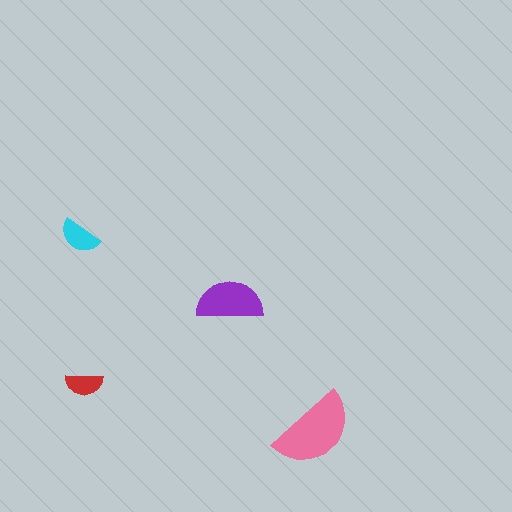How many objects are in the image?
There are 4 objects in the image.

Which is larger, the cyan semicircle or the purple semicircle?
The purple one.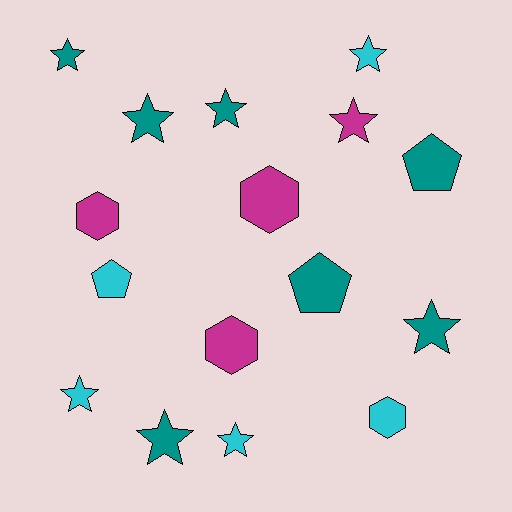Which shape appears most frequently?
Star, with 9 objects.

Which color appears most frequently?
Teal, with 7 objects.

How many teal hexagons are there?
There are no teal hexagons.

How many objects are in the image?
There are 16 objects.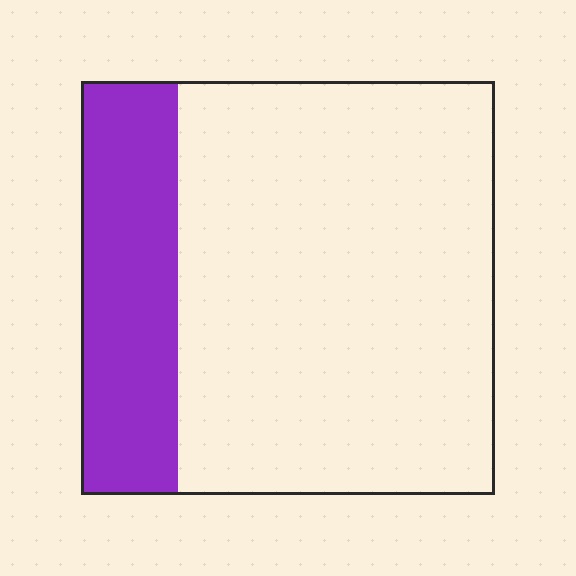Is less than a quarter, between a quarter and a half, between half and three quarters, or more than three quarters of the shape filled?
Less than a quarter.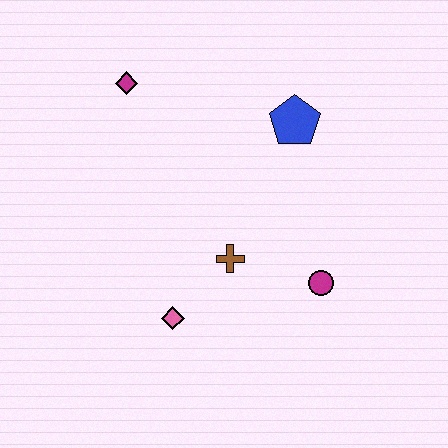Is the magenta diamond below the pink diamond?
No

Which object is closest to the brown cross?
The pink diamond is closest to the brown cross.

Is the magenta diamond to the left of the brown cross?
Yes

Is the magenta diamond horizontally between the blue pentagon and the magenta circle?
No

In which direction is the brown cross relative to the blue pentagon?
The brown cross is below the blue pentagon.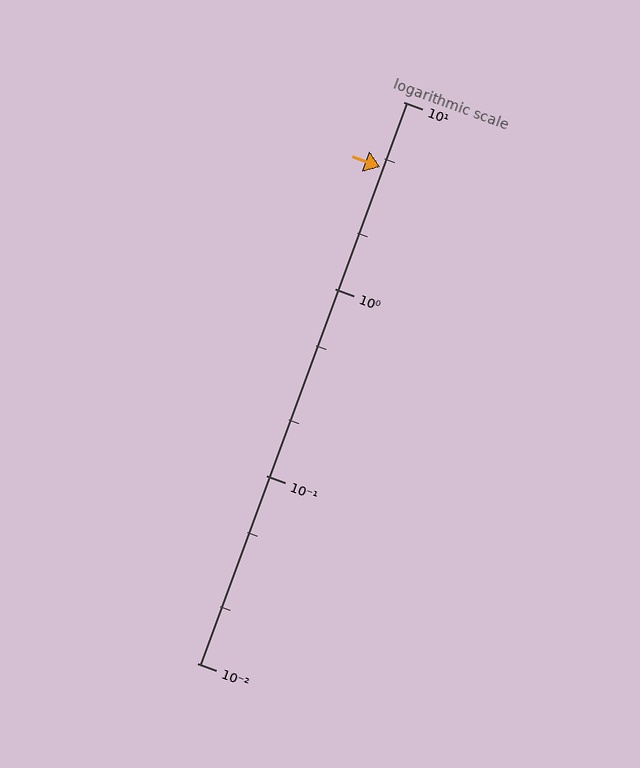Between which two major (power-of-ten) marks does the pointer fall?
The pointer is between 1 and 10.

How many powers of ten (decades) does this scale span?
The scale spans 3 decades, from 0.01 to 10.